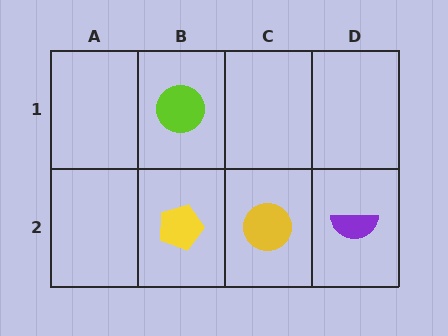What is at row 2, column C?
A yellow circle.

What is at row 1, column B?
A lime circle.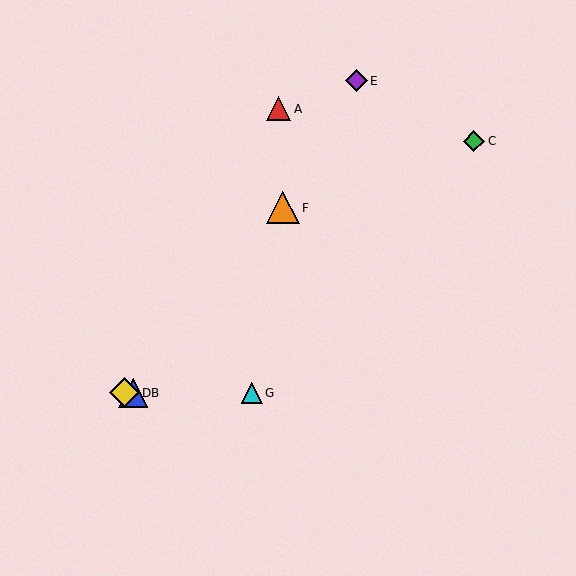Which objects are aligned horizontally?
Objects B, D, G are aligned horizontally.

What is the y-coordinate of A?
Object A is at y≈109.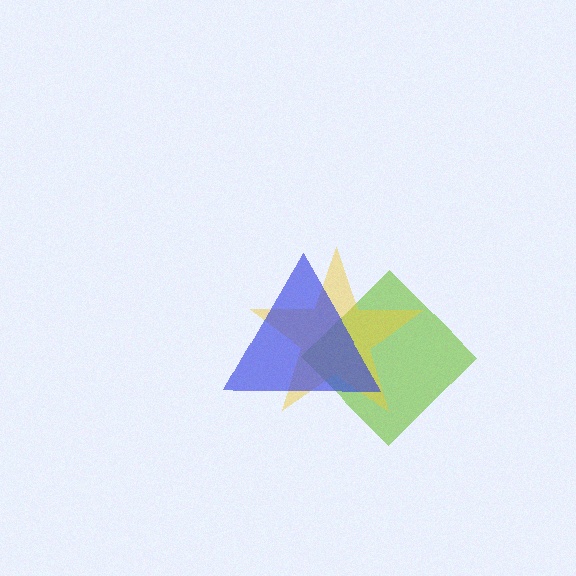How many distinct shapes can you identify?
There are 3 distinct shapes: a lime diamond, a yellow star, a blue triangle.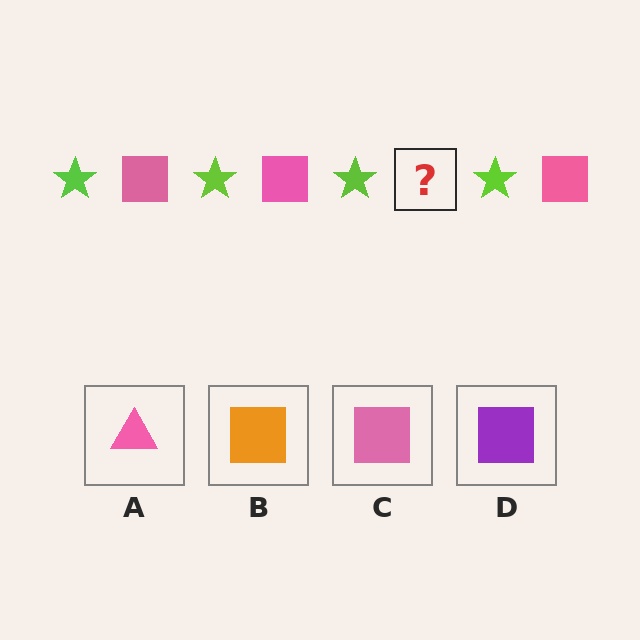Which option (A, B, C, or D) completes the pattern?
C.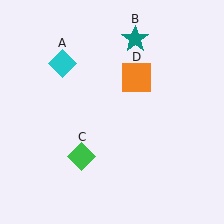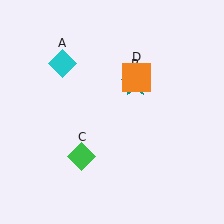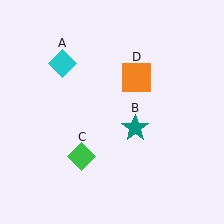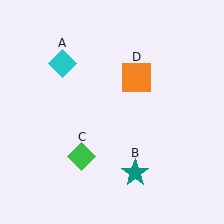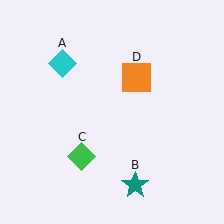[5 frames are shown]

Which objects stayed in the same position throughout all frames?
Cyan diamond (object A) and green diamond (object C) and orange square (object D) remained stationary.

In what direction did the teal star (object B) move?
The teal star (object B) moved down.